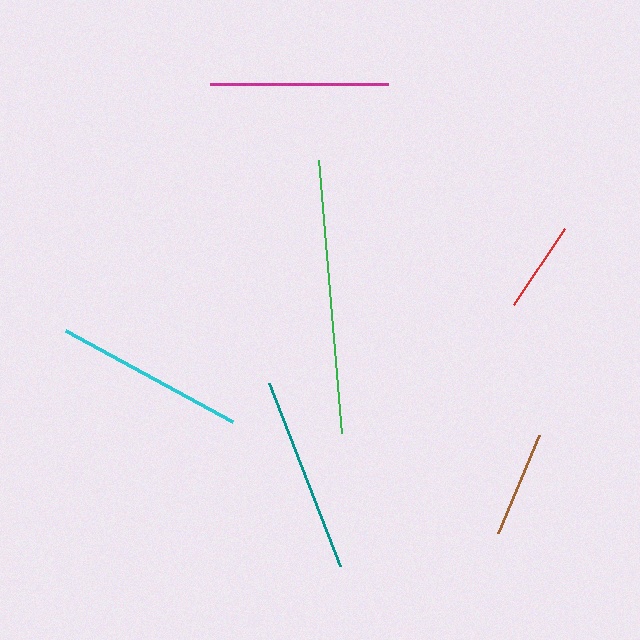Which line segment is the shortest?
The red line is the shortest at approximately 91 pixels.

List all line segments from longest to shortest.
From longest to shortest: green, teal, cyan, magenta, brown, red.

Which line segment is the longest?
The green line is the longest at approximately 274 pixels.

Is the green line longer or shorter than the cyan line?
The green line is longer than the cyan line.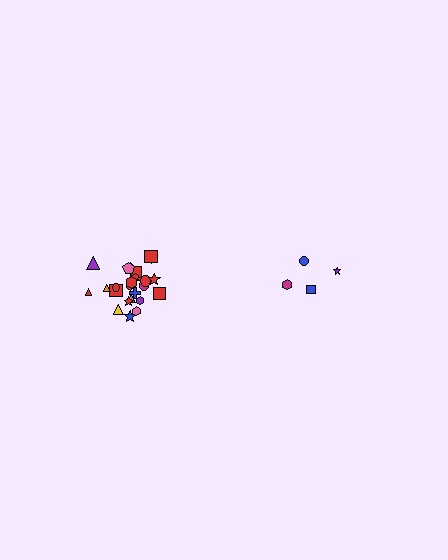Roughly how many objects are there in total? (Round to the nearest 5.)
Roughly 30 objects in total.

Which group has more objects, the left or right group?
The left group.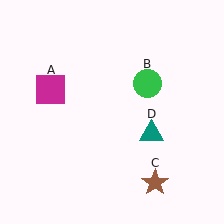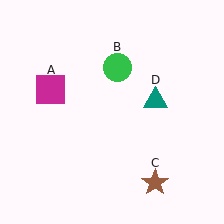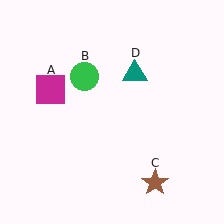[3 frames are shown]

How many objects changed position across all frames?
2 objects changed position: green circle (object B), teal triangle (object D).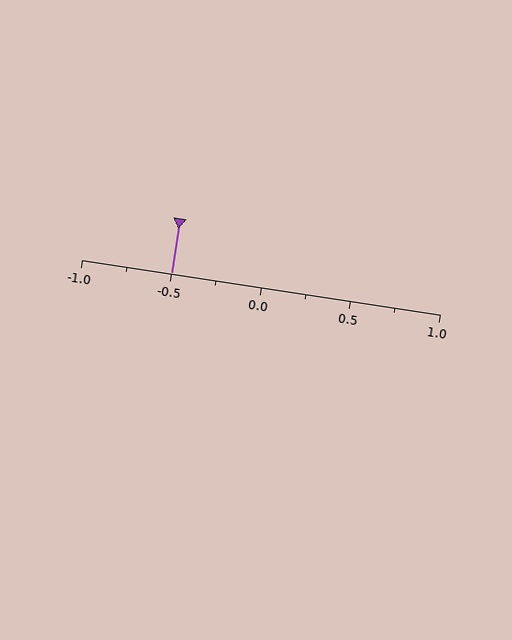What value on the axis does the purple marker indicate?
The marker indicates approximately -0.5.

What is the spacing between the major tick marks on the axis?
The major ticks are spaced 0.5 apart.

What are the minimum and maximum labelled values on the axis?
The axis runs from -1.0 to 1.0.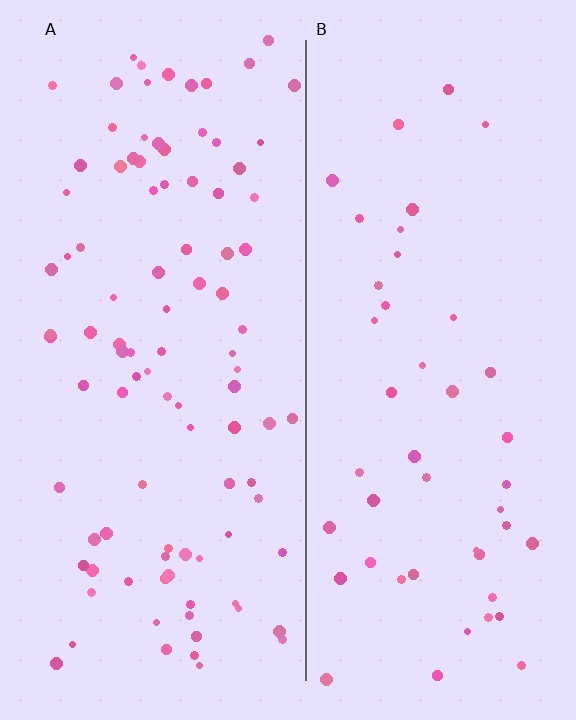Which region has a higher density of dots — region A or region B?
A (the left).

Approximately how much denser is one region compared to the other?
Approximately 2.1× — region A over region B.